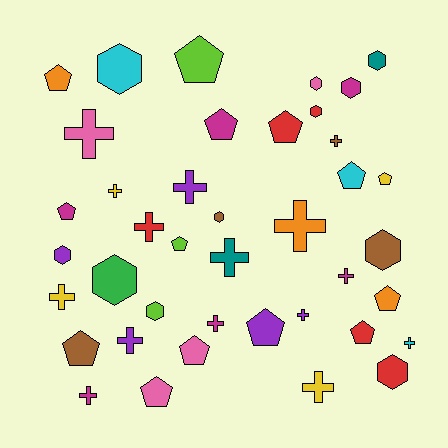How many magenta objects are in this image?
There are 6 magenta objects.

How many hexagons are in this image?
There are 11 hexagons.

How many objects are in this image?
There are 40 objects.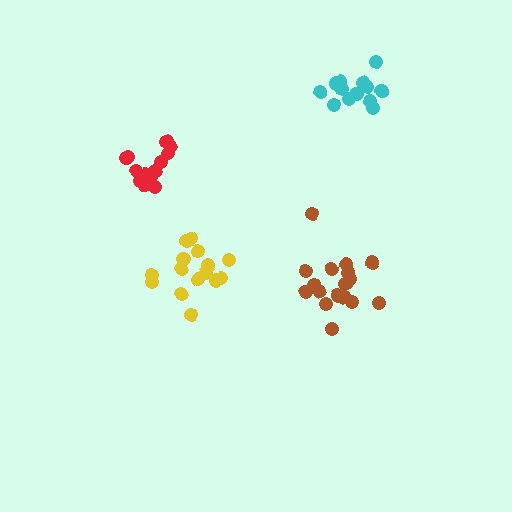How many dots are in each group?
Group 1: 15 dots, Group 2: 13 dots, Group 3: 18 dots, Group 4: 14 dots (60 total).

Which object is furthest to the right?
The cyan cluster is rightmost.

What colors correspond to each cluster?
The clusters are colored: yellow, red, brown, cyan.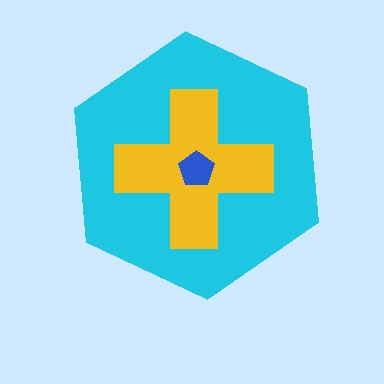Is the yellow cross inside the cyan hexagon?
Yes.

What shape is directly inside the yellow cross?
The blue pentagon.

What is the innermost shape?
The blue pentagon.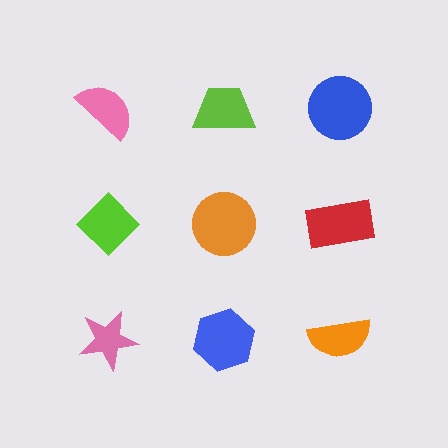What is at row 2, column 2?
An orange circle.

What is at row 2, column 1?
A lime diamond.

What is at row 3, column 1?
A pink star.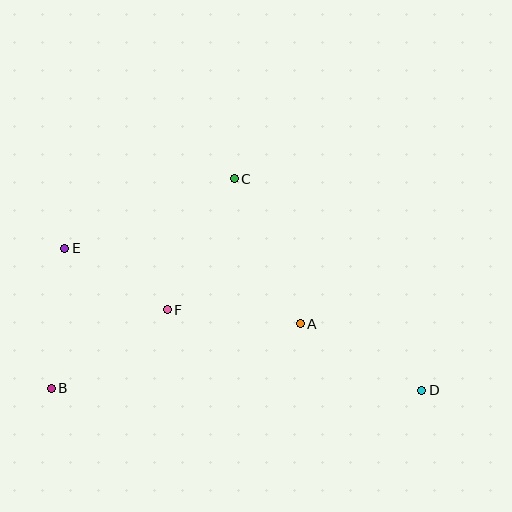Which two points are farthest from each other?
Points D and E are farthest from each other.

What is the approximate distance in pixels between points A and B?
The distance between A and B is approximately 257 pixels.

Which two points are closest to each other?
Points E and F are closest to each other.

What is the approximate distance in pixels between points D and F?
The distance between D and F is approximately 267 pixels.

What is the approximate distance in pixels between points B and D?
The distance between B and D is approximately 371 pixels.